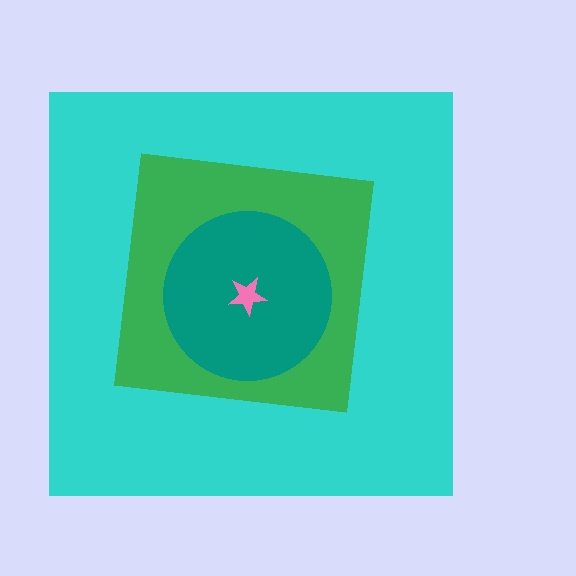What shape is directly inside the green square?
The teal circle.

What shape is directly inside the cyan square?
The green square.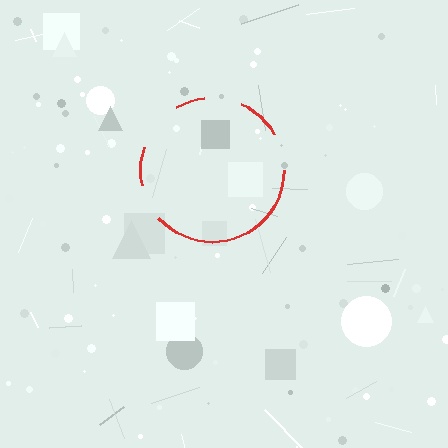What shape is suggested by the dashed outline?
The dashed outline suggests a circle.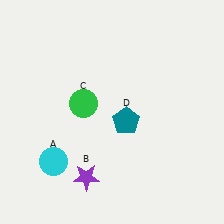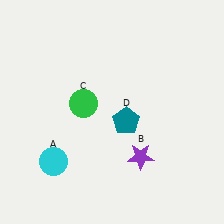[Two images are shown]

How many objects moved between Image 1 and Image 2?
1 object moved between the two images.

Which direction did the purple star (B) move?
The purple star (B) moved right.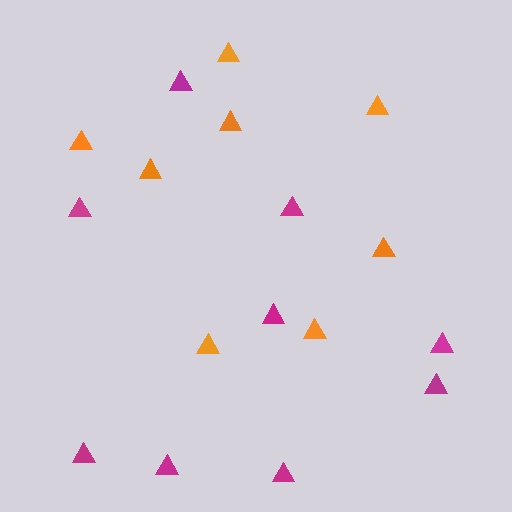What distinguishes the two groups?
There are 2 groups: one group of orange triangles (8) and one group of magenta triangles (9).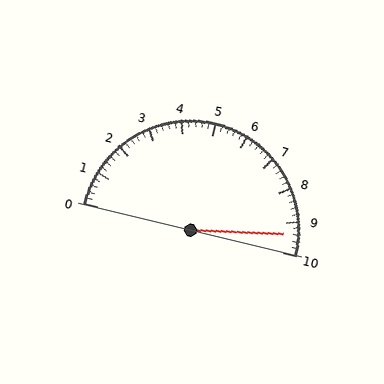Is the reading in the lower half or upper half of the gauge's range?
The reading is in the upper half of the range (0 to 10).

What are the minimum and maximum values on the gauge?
The gauge ranges from 0 to 10.